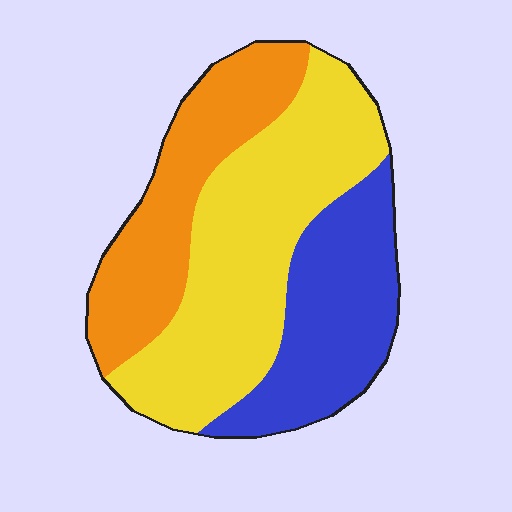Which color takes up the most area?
Yellow, at roughly 45%.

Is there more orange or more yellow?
Yellow.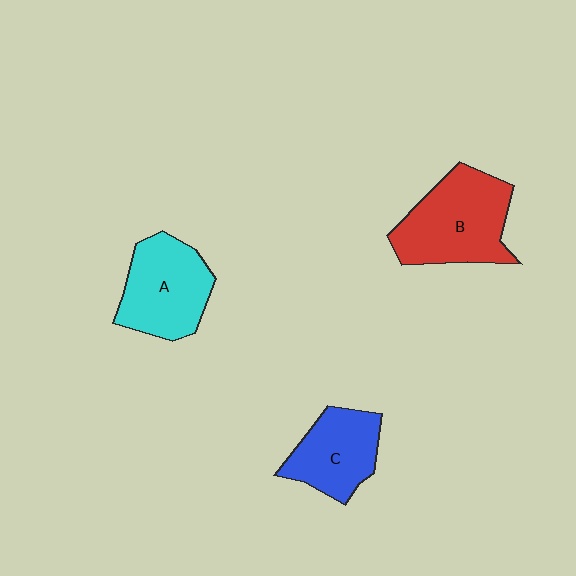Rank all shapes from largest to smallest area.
From largest to smallest: B (red), A (cyan), C (blue).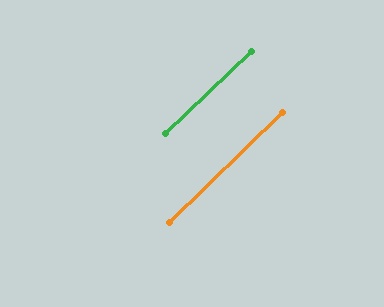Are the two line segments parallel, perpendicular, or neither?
Parallel — their directions differ by only 1.0°.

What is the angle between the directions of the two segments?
Approximately 1 degree.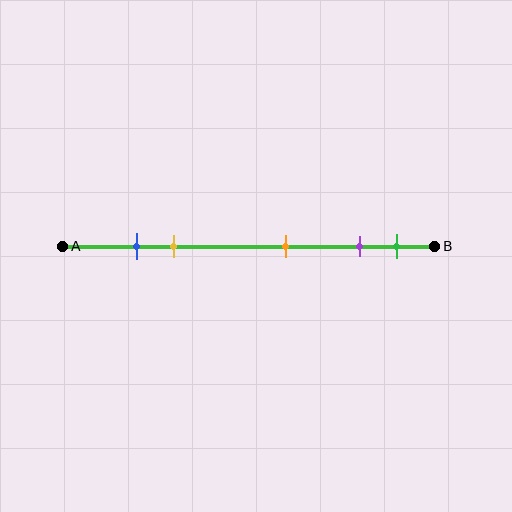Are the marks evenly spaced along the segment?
No, the marks are not evenly spaced.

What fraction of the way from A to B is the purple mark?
The purple mark is approximately 80% (0.8) of the way from A to B.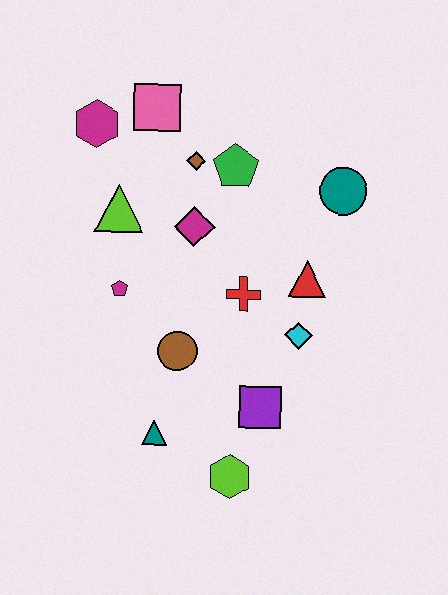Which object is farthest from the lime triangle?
The lime hexagon is farthest from the lime triangle.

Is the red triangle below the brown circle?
No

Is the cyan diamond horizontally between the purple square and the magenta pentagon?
No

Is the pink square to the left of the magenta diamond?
Yes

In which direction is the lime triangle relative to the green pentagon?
The lime triangle is to the left of the green pentagon.